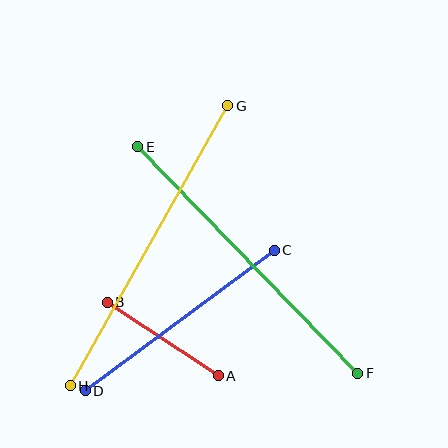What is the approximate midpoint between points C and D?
The midpoint is at approximately (180, 320) pixels.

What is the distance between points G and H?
The distance is approximately 321 pixels.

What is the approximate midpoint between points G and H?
The midpoint is at approximately (149, 246) pixels.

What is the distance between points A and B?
The distance is approximately 133 pixels.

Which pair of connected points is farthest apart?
Points G and H are farthest apart.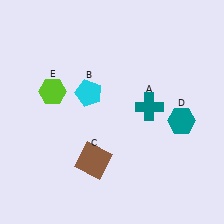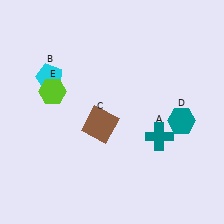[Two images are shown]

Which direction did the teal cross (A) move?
The teal cross (A) moved down.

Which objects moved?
The objects that moved are: the teal cross (A), the cyan pentagon (B), the brown square (C).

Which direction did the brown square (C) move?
The brown square (C) moved up.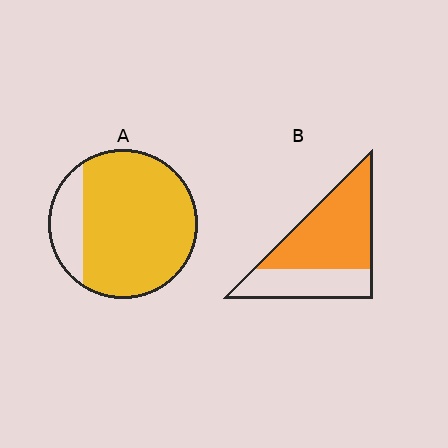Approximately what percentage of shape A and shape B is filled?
A is approximately 80% and B is approximately 65%.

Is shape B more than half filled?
Yes.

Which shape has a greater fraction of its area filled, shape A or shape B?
Shape A.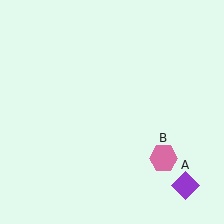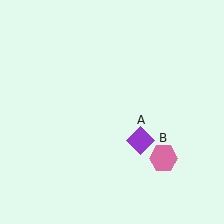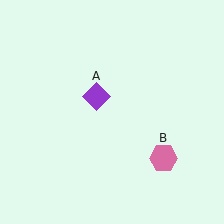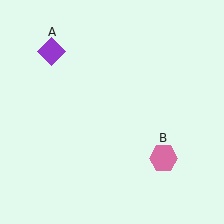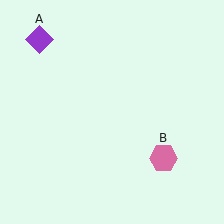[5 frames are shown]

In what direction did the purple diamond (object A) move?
The purple diamond (object A) moved up and to the left.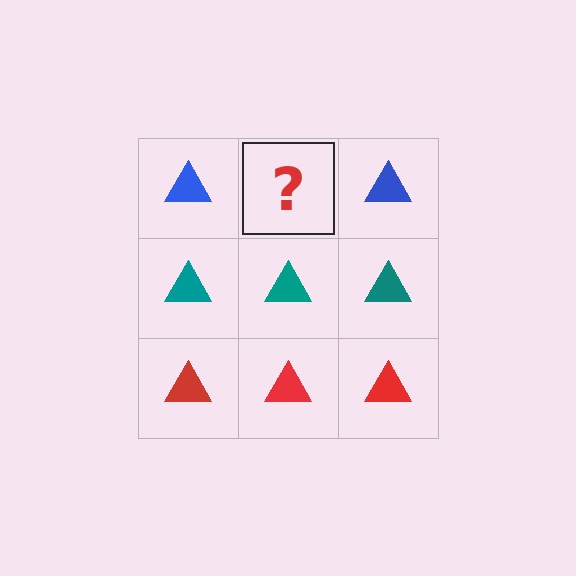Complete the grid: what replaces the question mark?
The question mark should be replaced with a blue triangle.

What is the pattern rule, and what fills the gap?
The rule is that each row has a consistent color. The gap should be filled with a blue triangle.